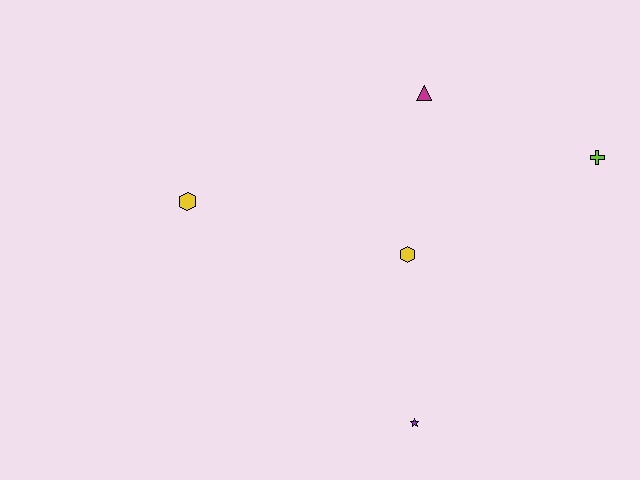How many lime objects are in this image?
There is 1 lime object.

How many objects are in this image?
There are 5 objects.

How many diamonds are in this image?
There are no diamonds.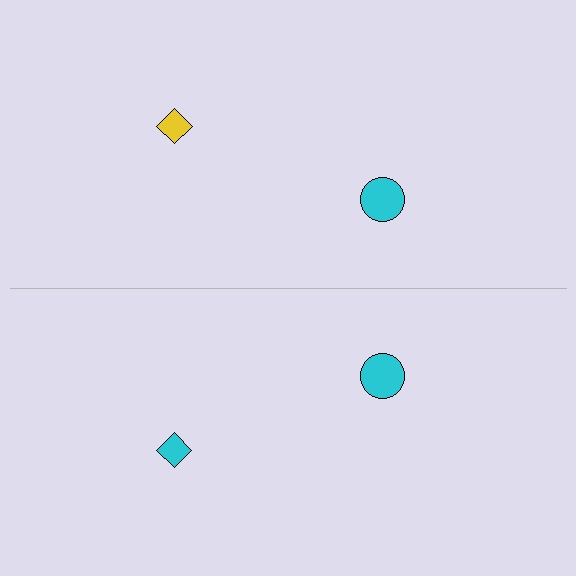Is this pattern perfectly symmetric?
No, the pattern is not perfectly symmetric. The cyan diamond on the bottom side breaks the symmetry — its mirror counterpart is yellow.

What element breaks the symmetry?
The cyan diamond on the bottom side breaks the symmetry — its mirror counterpart is yellow.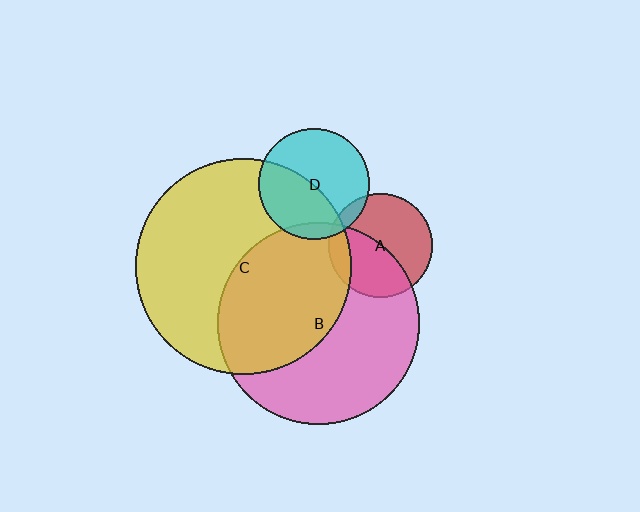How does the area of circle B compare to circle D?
Approximately 3.3 times.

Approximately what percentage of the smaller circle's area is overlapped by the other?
Approximately 15%.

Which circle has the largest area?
Circle C (yellow).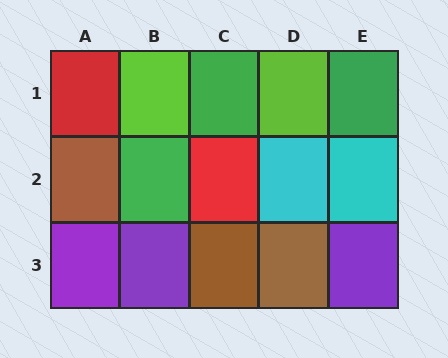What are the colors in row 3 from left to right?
Purple, purple, brown, brown, purple.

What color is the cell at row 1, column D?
Lime.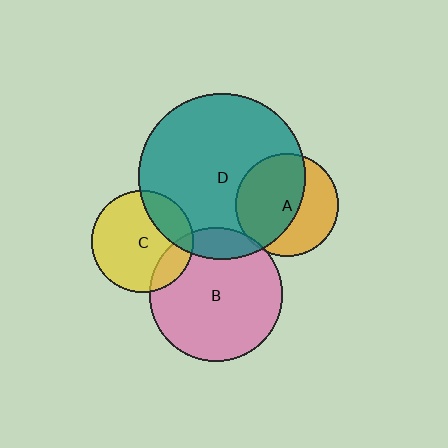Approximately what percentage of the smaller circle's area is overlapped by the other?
Approximately 15%.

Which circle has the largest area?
Circle D (teal).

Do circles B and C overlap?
Yes.